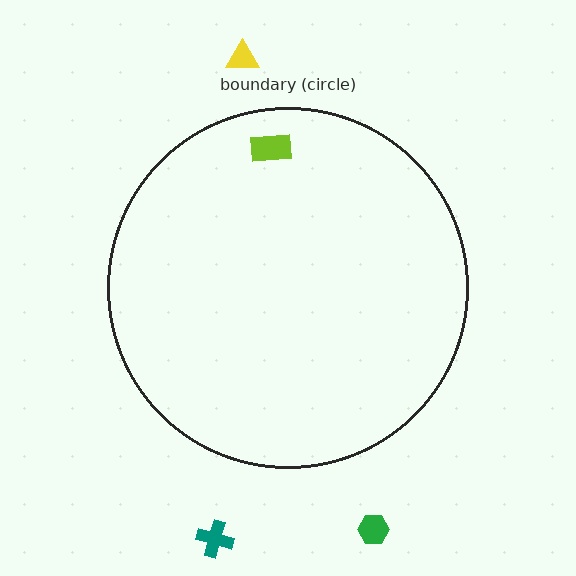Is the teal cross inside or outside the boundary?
Outside.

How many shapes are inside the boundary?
1 inside, 3 outside.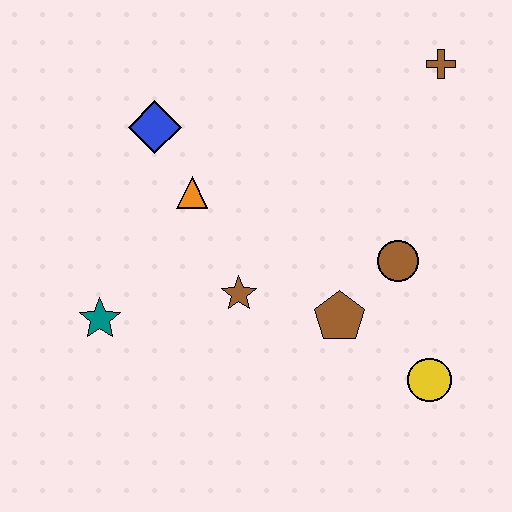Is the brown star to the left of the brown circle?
Yes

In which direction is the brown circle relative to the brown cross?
The brown circle is below the brown cross.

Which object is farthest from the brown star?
The brown cross is farthest from the brown star.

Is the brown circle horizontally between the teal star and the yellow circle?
Yes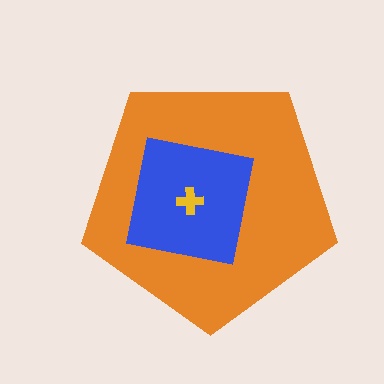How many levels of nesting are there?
3.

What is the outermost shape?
The orange pentagon.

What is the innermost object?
The yellow cross.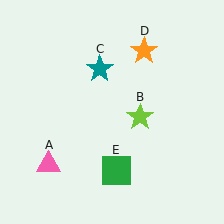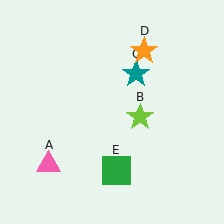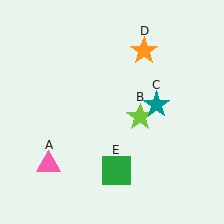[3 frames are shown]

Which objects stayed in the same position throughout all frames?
Pink triangle (object A) and lime star (object B) and orange star (object D) and green square (object E) remained stationary.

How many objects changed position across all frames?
1 object changed position: teal star (object C).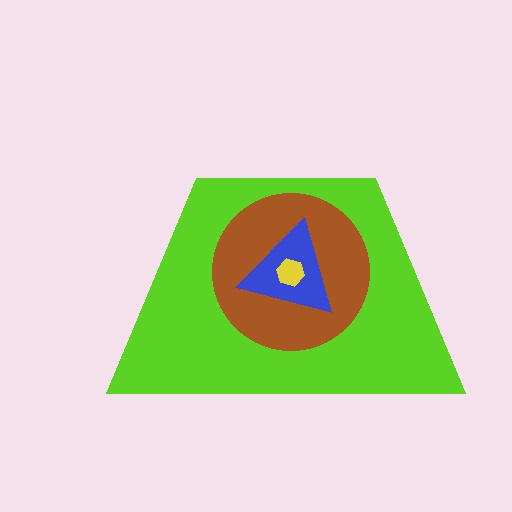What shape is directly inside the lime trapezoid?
The brown circle.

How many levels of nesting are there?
4.